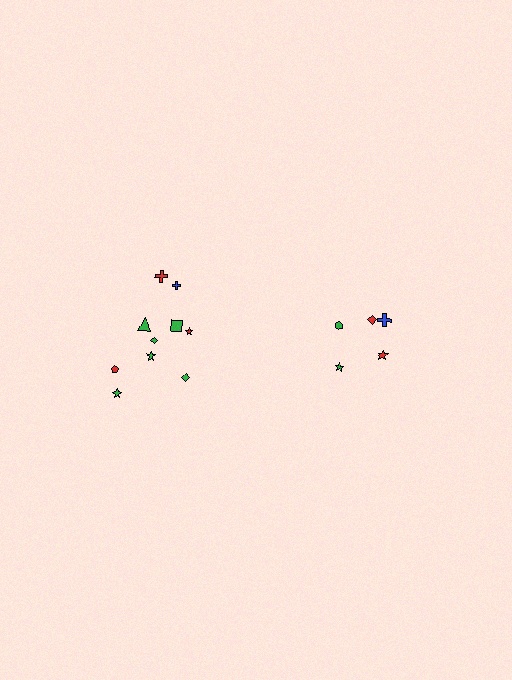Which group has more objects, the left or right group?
The left group.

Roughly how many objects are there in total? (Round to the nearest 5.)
Roughly 15 objects in total.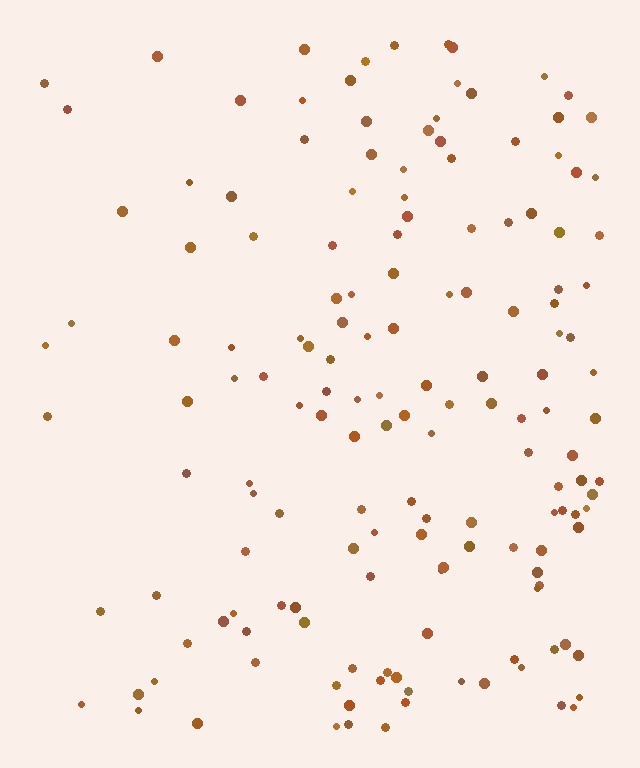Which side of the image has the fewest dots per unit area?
The left.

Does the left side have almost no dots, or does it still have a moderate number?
Still a moderate number, just noticeably fewer than the right.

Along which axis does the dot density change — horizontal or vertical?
Horizontal.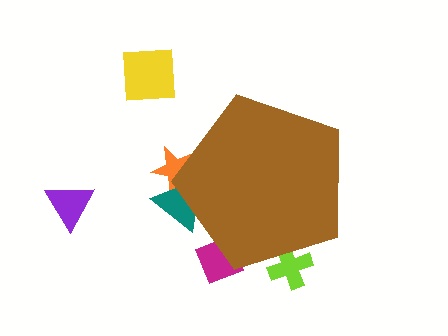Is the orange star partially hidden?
Yes, the orange star is partially hidden behind the brown pentagon.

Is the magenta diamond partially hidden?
Yes, the magenta diamond is partially hidden behind the brown pentagon.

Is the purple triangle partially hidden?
No, the purple triangle is fully visible.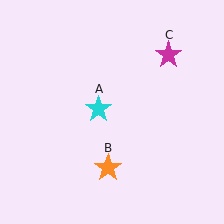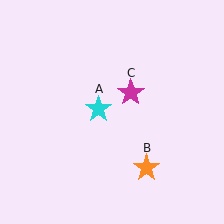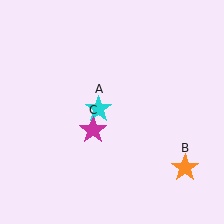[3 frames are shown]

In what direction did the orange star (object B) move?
The orange star (object B) moved right.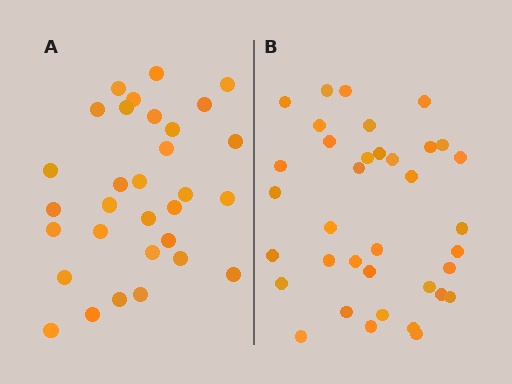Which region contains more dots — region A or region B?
Region B (the right region) has more dots.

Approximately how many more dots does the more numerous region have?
Region B has about 5 more dots than region A.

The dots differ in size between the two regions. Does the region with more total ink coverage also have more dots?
No. Region A has more total ink coverage because its dots are larger, but region B actually contains more individual dots. Total area can be misleading — the number of items is what matters here.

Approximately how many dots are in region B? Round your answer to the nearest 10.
About 40 dots. (The exact count is 36, which rounds to 40.)